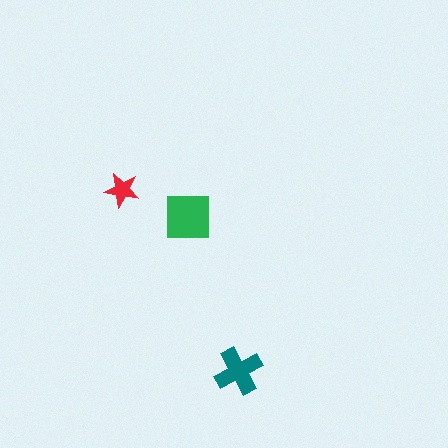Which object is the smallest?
The red star.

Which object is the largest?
The green square.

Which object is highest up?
The red star is topmost.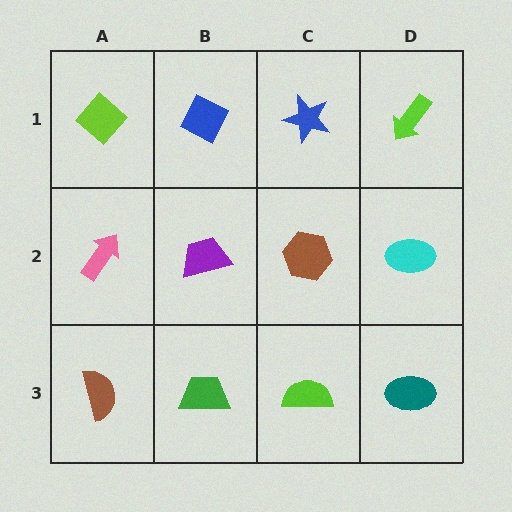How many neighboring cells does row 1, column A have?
2.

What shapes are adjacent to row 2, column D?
A lime arrow (row 1, column D), a teal ellipse (row 3, column D), a brown hexagon (row 2, column C).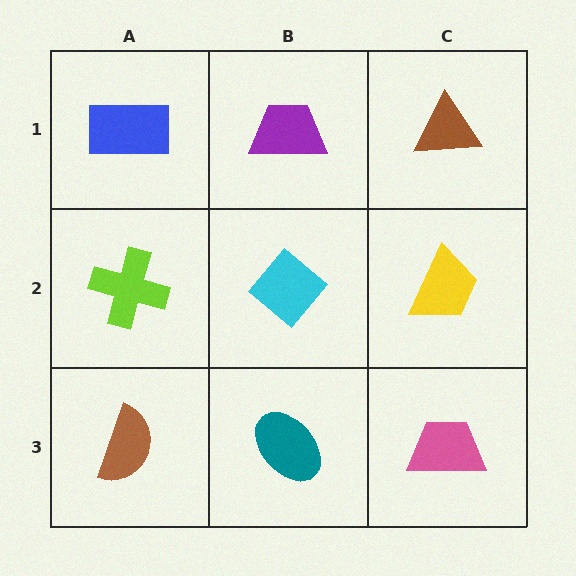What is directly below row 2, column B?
A teal ellipse.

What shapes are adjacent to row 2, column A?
A blue rectangle (row 1, column A), a brown semicircle (row 3, column A), a cyan diamond (row 2, column B).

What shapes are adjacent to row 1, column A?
A lime cross (row 2, column A), a purple trapezoid (row 1, column B).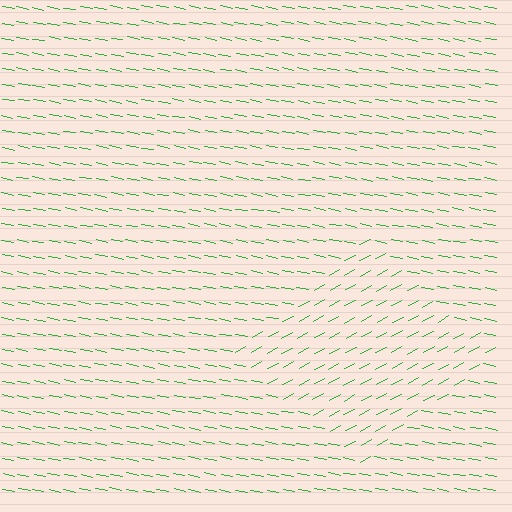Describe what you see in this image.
The image is filled with small green line segments. A diamond region in the image has lines oriented differently from the surrounding lines, creating a visible texture boundary.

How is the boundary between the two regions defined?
The boundary is defined purely by a change in line orientation (approximately 39 degrees difference). All lines are the same color and thickness.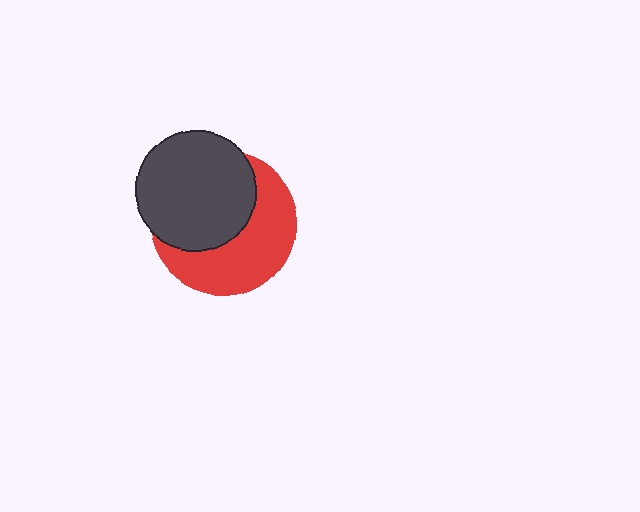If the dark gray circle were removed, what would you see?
You would see the complete red circle.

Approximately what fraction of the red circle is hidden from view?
Roughly 50% of the red circle is hidden behind the dark gray circle.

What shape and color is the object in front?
The object in front is a dark gray circle.